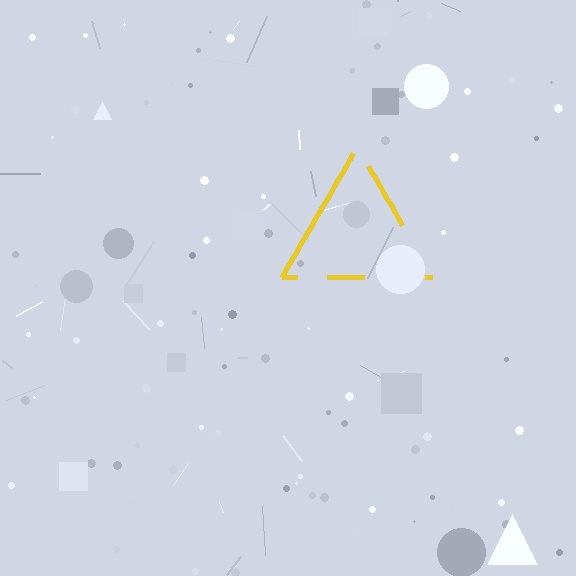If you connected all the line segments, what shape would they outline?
They would outline a triangle.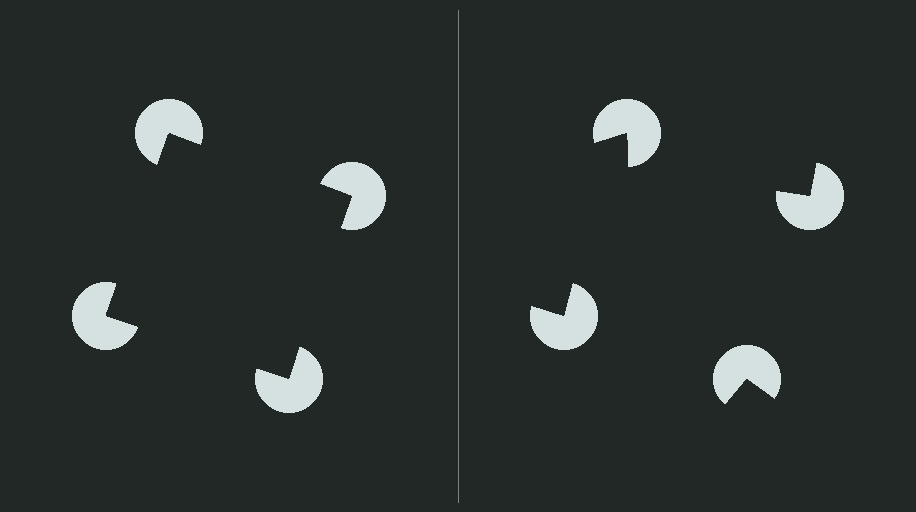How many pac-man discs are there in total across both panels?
8 — 4 on each side.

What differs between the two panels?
The pac-man discs are positioned identically on both sides; only the wedge orientations differ. On the left they align to a square; on the right they are misaligned.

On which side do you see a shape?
An illusory square appears on the left side. On the right side the wedge cuts are rotated, so no coherent shape forms.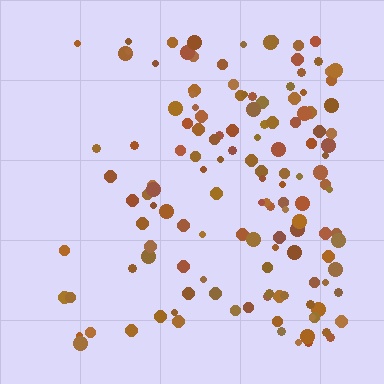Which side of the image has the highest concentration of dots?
The right.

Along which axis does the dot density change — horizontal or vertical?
Horizontal.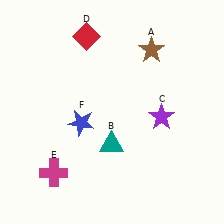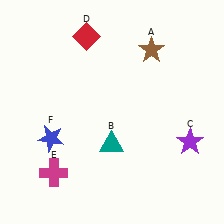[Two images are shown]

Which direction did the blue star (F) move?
The blue star (F) moved left.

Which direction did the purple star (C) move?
The purple star (C) moved right.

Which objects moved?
The objects that moved are: the purple star (C), the blue star (F).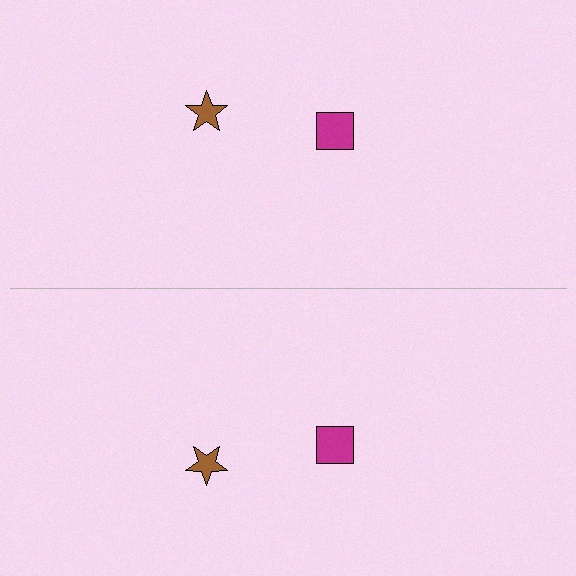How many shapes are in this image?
There are 4 shapes in this image.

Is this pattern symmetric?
Yes, this pattern has bilateral (reflection) symmetry.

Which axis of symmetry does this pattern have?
The pattern has a horizontal axis of symmetry running through the center of the image.